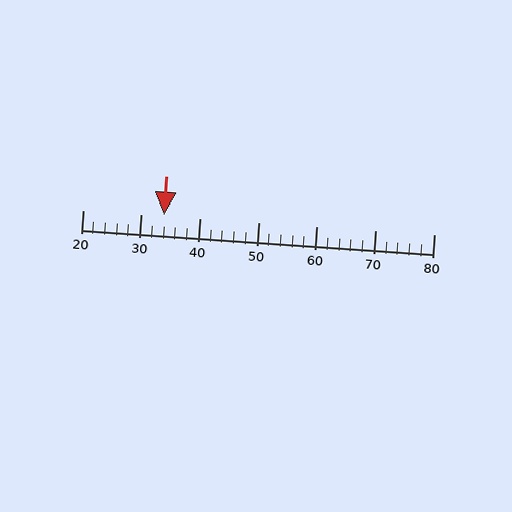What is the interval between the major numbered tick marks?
The major tick marks are spaced 10 units apart.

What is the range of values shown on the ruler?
The ruler shows values from 20 to 80.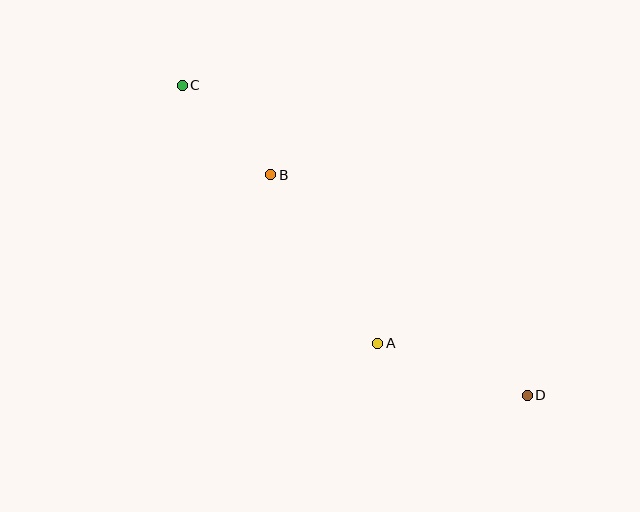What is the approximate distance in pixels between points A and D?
The distance between A and D is approximately 158 pixels.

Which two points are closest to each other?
Points B and C are closest to each other.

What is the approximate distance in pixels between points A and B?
The distance between A and B is approximately 200 pixels.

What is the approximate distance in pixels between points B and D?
The distance between B and D is approximately 338 pixels.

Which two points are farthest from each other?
Points C and D are farthest from each other.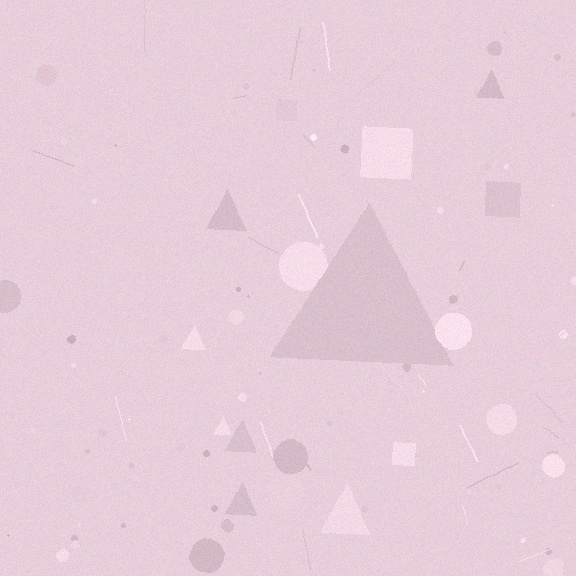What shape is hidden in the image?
A triangle is hidden in the image.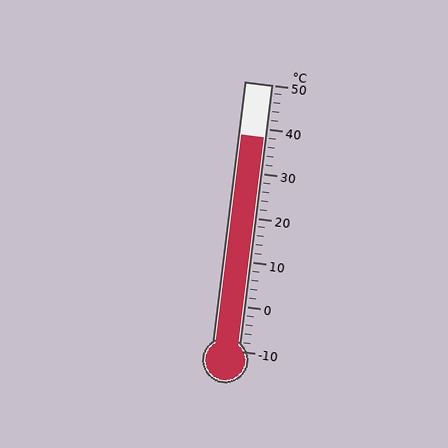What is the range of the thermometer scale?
The thermometer scale ranges from -10°C to 50°C.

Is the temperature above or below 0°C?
The temperature is above 0°C.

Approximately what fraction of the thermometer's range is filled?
The thermometer is filled to approximately 80% of its range.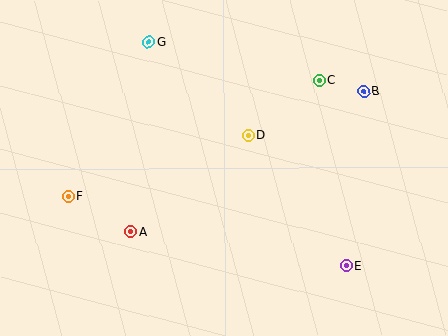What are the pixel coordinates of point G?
Point G is at (149, 42).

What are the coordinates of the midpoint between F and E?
The midpoint between F and E is at (207, 231).